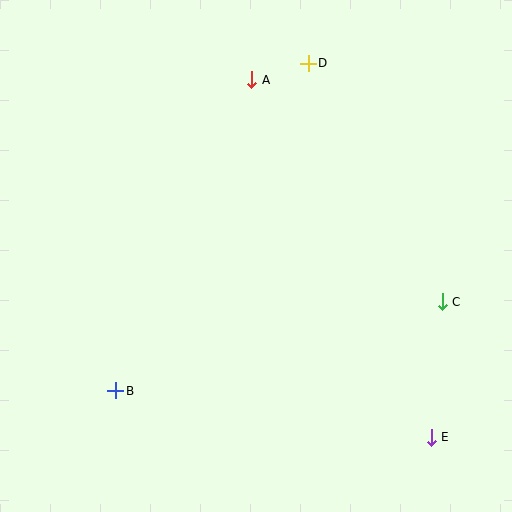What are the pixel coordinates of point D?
Point D is at (308, 63).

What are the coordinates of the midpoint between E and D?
The midpoint between E and D is at (370, 250).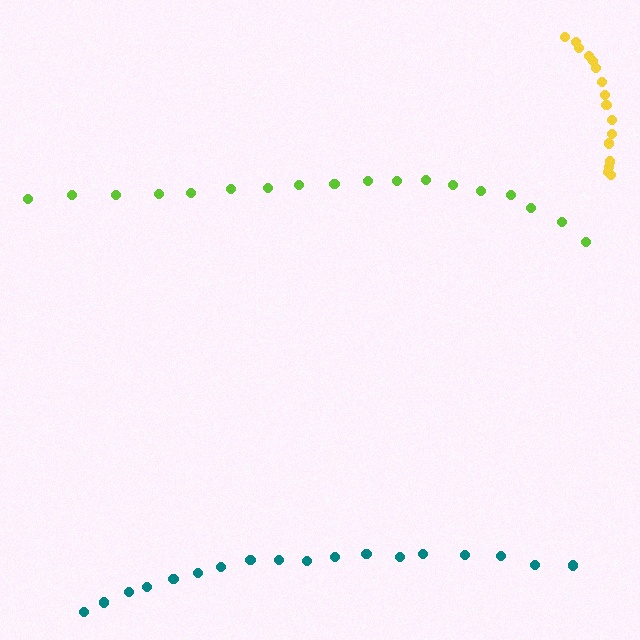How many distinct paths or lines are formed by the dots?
There are 3 distinct paths.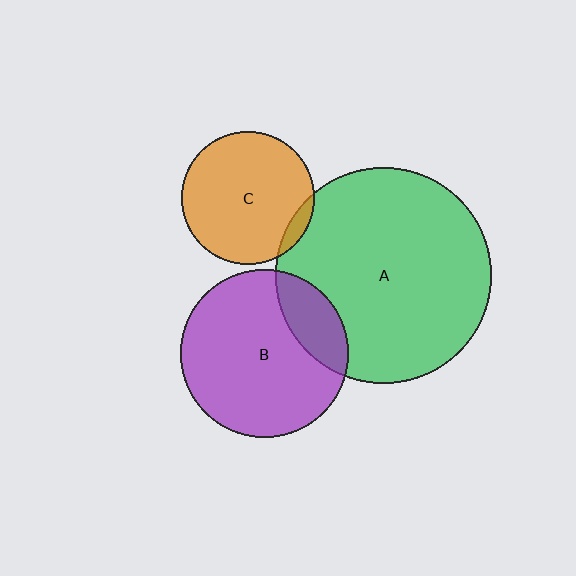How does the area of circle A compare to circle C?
Approximately 2.6 times.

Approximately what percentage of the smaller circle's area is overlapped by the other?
Approximately 5%.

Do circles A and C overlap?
Yes.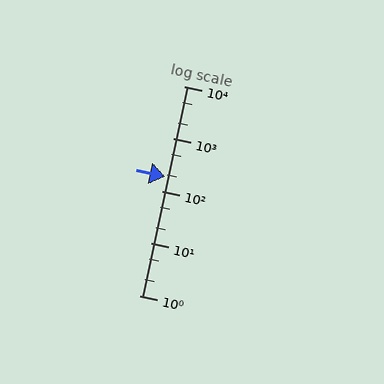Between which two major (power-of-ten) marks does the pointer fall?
The pointer is between 100 and 1000.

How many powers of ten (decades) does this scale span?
The scale spans 4 decades, from 1 to 10000.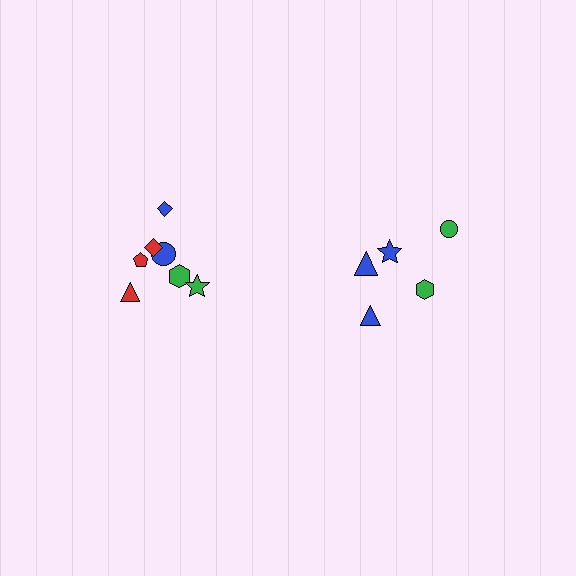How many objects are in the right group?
There are 5 objects.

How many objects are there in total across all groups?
There are 12 objects.